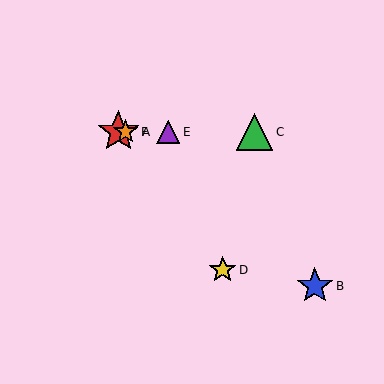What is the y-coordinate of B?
Object B is at y≈286.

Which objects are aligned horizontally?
Objects A, C, E, F are aligned horizontally.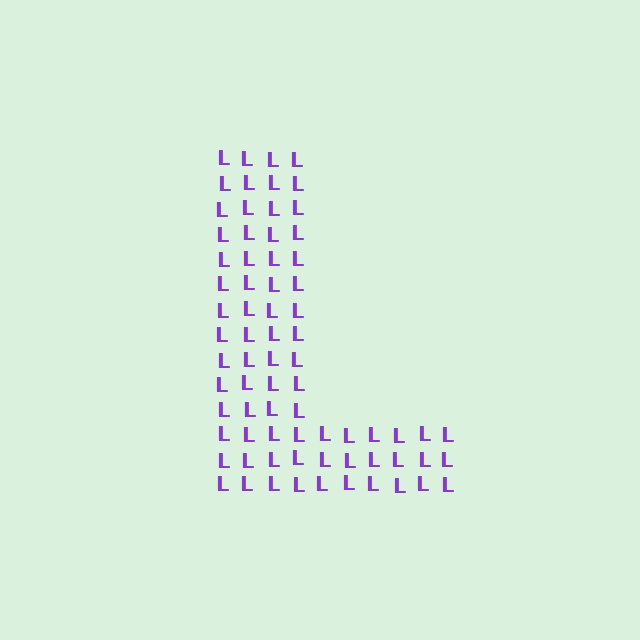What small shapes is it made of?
It is made of small letter L's.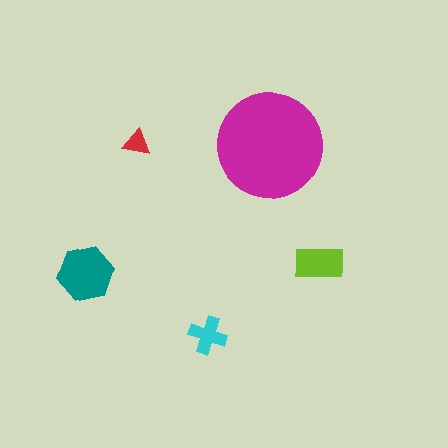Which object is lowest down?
The cyan cross is bottommost.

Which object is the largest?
The magenta circle.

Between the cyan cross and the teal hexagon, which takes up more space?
The teal hexagon.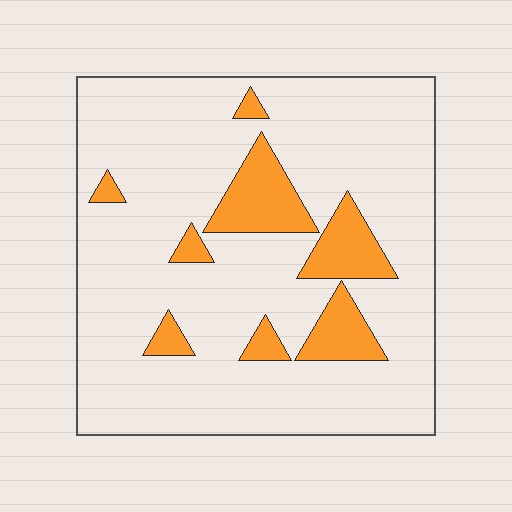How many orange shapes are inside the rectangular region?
8.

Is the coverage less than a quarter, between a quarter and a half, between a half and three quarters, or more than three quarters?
Less than a quarter.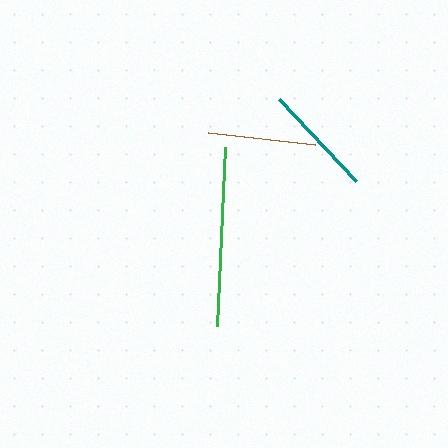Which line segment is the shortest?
The brown line is the shortest at approximately 108 pixels.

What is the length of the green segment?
The green segment is approximately 179 pixels long.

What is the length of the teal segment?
The teal segment is approximately 112 pixels long.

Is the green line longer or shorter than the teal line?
The green line is longer than the teal line.